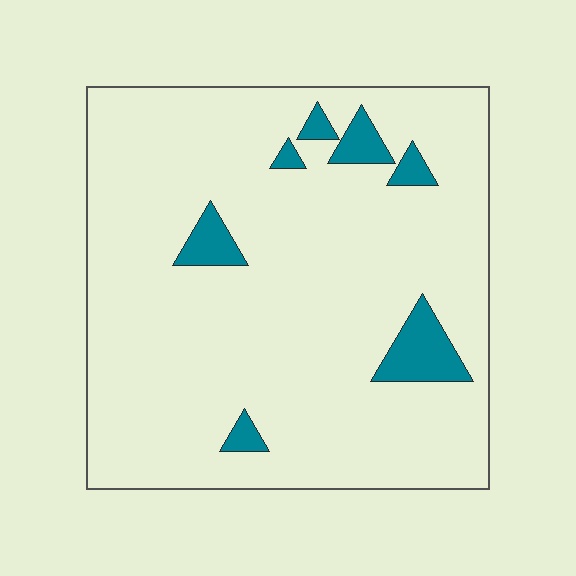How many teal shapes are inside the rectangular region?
7.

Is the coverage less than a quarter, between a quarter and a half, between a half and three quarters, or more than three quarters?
Less than a quarter.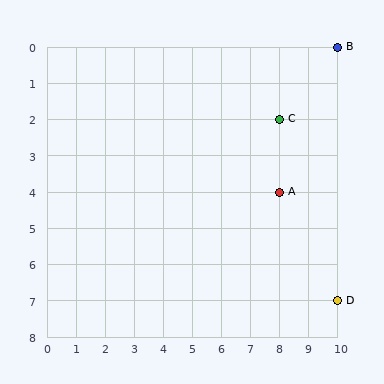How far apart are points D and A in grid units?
Points D and A are 2 columns and 3 rows apart (about 3.6 grid units diagonally).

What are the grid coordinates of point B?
Point B is at grid coordinates (10, 0).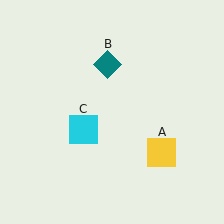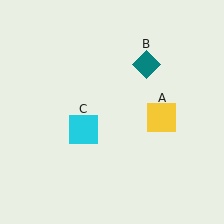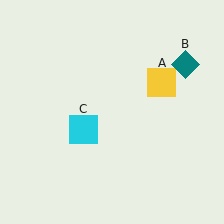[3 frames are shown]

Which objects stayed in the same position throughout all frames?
Cyan square (object C) remained stationary.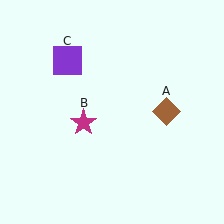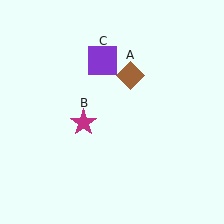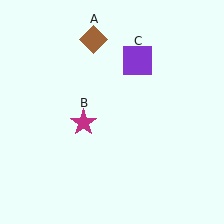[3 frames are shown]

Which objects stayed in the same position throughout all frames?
Magenta star (object B) remained stationary.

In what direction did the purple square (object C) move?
The purple square (object C) moved right.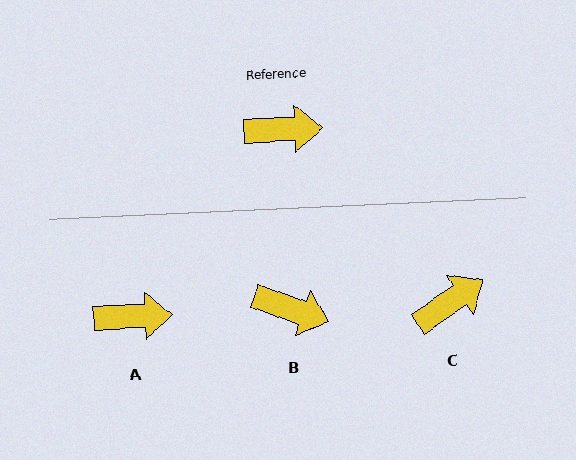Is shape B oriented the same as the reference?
No, it is off by about 22 degrees.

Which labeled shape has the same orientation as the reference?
A.